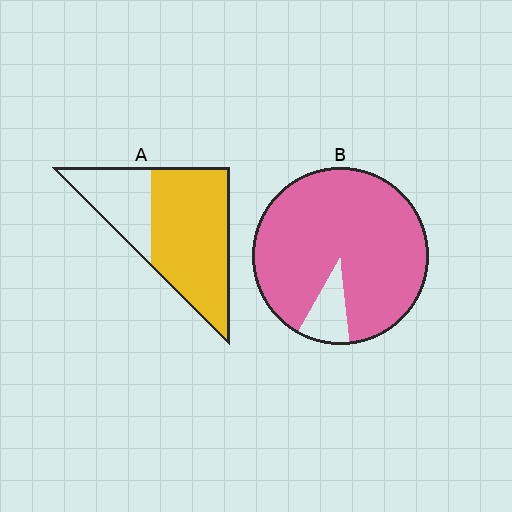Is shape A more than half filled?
Yes.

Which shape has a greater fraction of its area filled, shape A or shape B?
Shape B.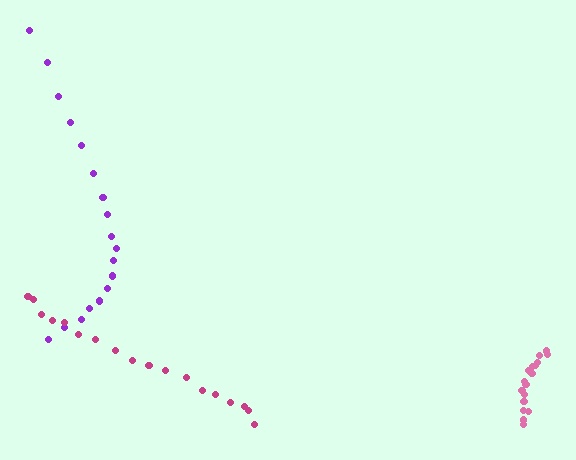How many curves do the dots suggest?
There are 3 distinct paths.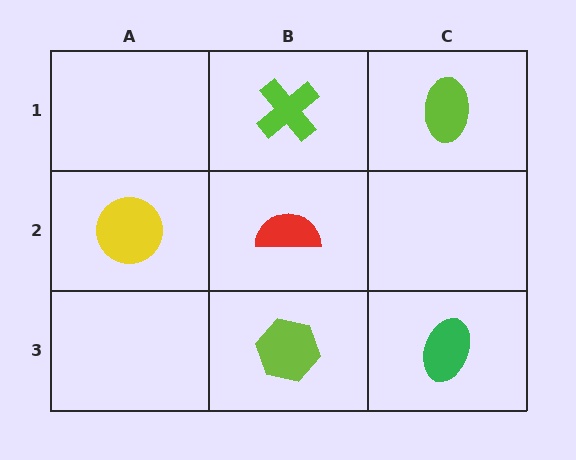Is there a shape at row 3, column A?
No, that cell is empty.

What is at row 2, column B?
A red semicircle.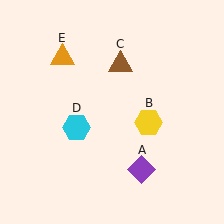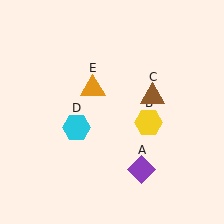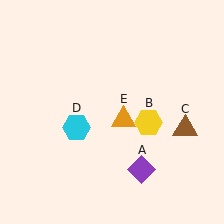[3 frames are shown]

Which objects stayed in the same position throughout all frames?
Purple diamond (object A) and yellow hexagon (object B) and cyan hexagon (object D) remained stationary.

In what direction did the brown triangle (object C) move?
The brown triangle (object C) moved down and to the right.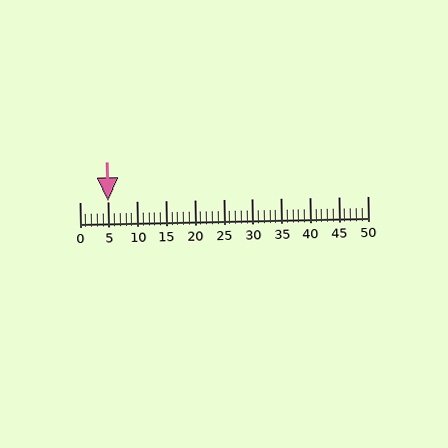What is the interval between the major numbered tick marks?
The major tick marks are spaced 5 units apart.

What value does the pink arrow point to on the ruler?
The pink arrow points to approximately 5.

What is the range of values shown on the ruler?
The ruler shows values from 0 to 50.